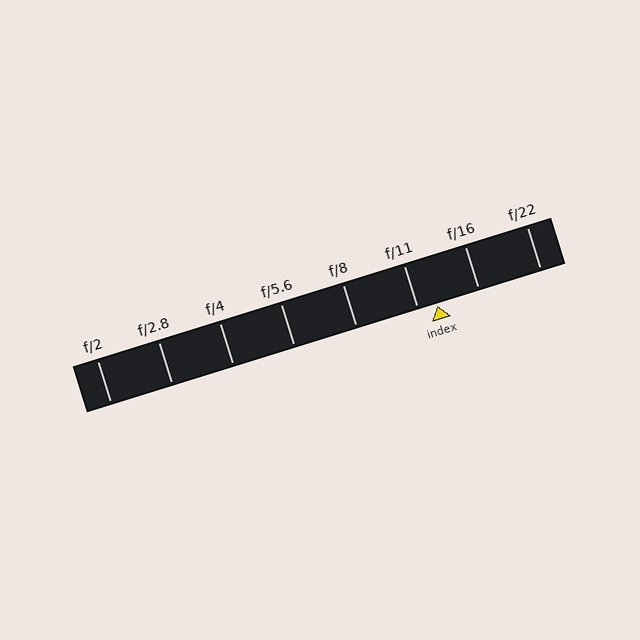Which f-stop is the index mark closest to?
The index mark is closest to f/11.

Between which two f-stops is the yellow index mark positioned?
The index mark is between f/11 and f/16.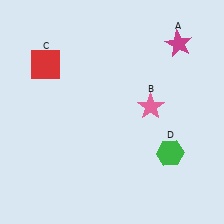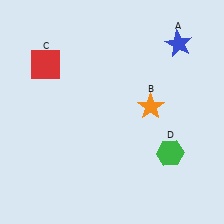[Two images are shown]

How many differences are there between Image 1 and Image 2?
There are 2 differences between the two images.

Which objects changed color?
A changed from magenta to blue. B changed from pink to orange.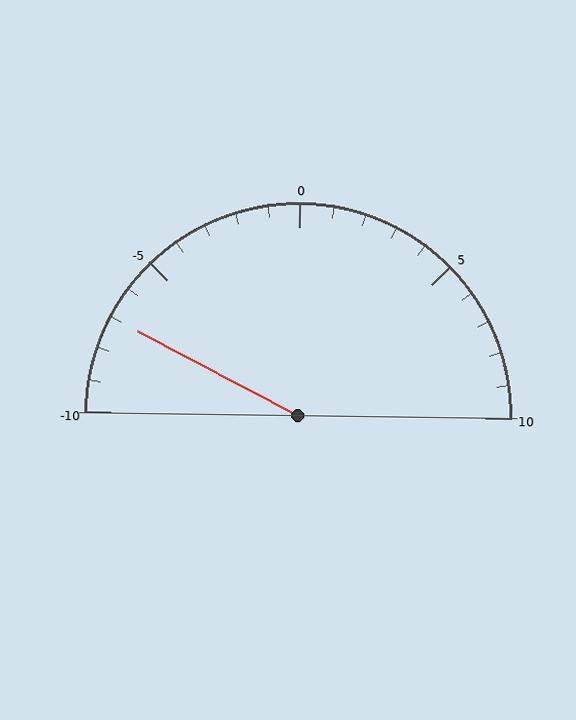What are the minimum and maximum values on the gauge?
The gauge ranges from -10 to 10.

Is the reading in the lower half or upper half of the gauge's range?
The reading is in the lower half of the range (-10 to 10).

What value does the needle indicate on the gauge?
The needle indicates approximately -7.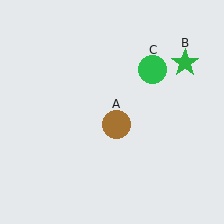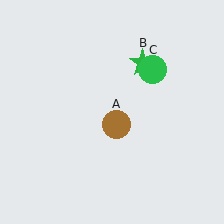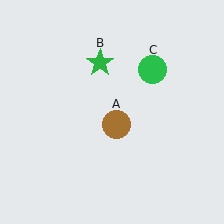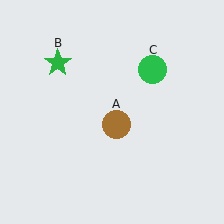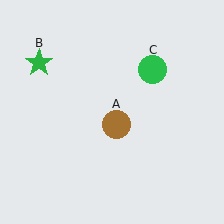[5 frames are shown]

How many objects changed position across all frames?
1 object changed position: green star (object B).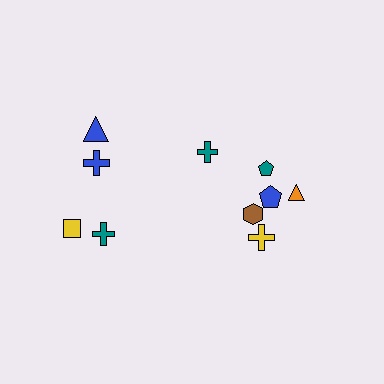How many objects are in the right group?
There are 6 objects.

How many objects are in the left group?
There are 4 objects.